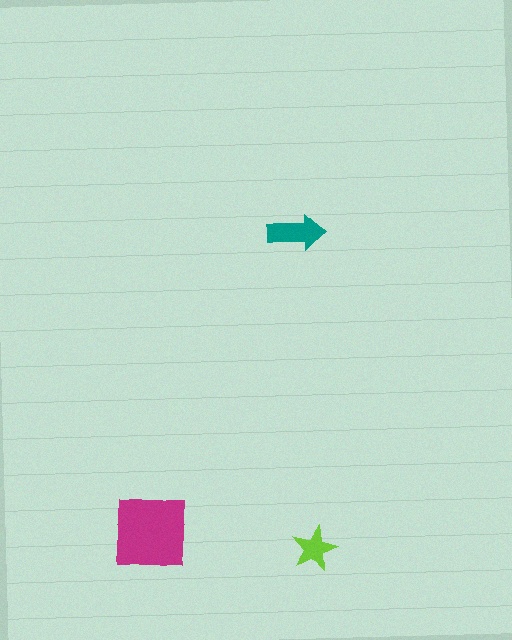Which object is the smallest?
The lime star.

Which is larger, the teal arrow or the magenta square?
The magenta square.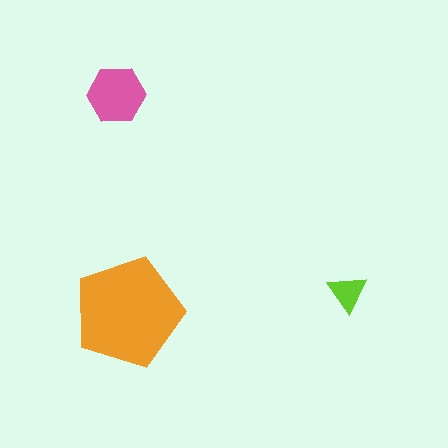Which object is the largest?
The orange pentagon.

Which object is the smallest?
The lime triangle.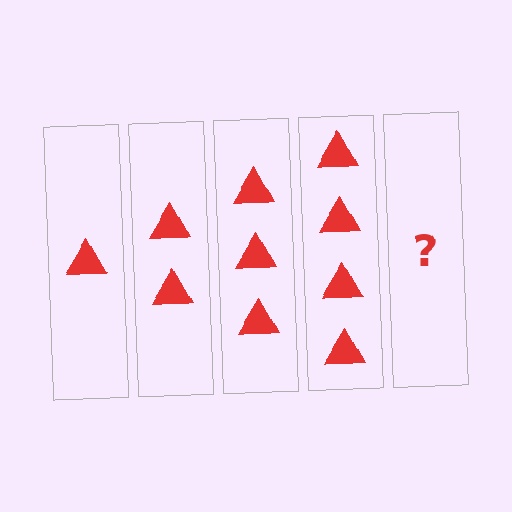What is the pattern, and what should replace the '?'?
The pattern is that each step adds one more triangle. The '?' should be 5 triangles.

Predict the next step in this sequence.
The next step is 5 triangles.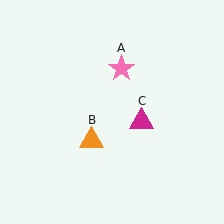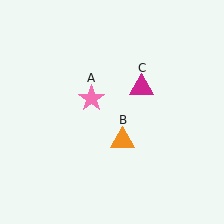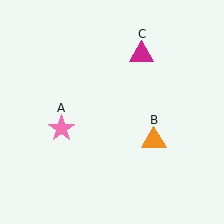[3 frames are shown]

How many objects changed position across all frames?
3 objects changed position: pink star (object A), orange triangle (object B), magenta triangle (object C).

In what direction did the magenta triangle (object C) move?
The magenta triangle (object C) moved up.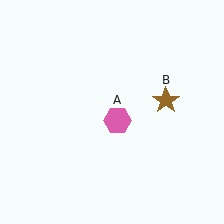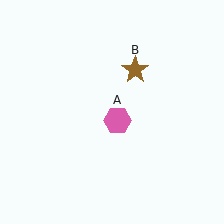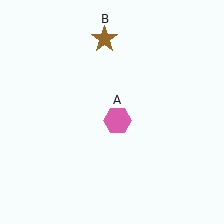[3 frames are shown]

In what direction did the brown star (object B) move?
The brown star (object B) moved up and to the left.